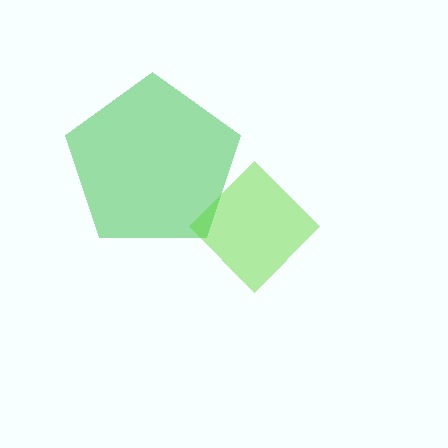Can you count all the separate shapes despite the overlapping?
Yes, there are 2 separate shapes.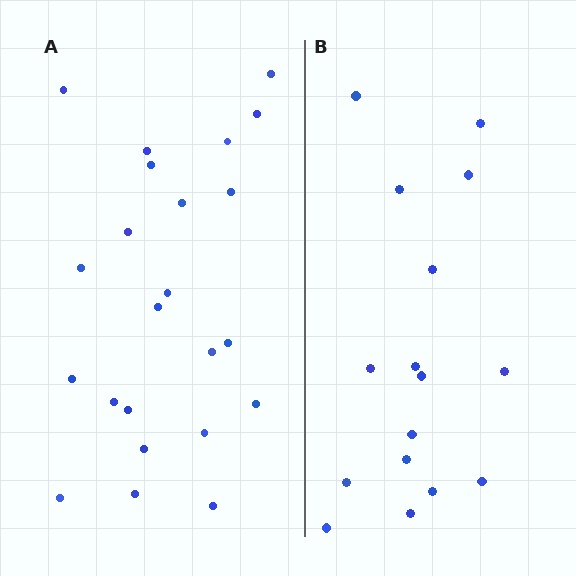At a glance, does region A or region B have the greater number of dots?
Region A (the left region) has more dots.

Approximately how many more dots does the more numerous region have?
Region A has roughly 8 or so more dots than region B.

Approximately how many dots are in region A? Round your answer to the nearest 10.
About 20 dots. (The exact count is 23, which rounds to 20.)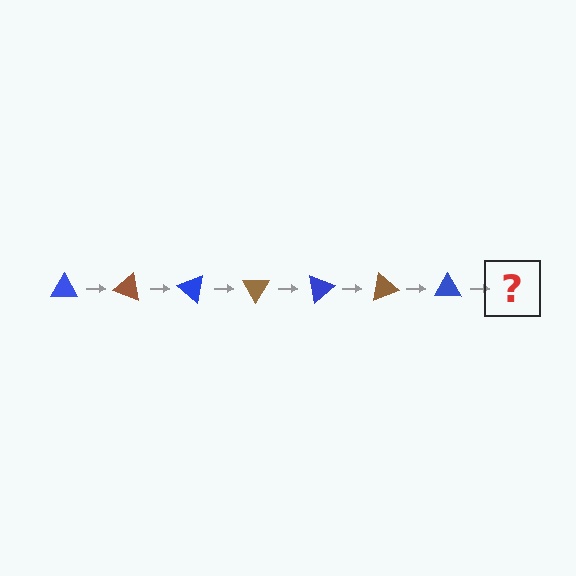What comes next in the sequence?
The next element should be a brown triangle, rotated 140 degrees from the start.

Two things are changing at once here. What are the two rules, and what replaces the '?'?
The two rules are that it rotates 20 degrees each step and the color cycles through blue and brown. The '?' should be a brown triangle, rotated 140 degrees from the start.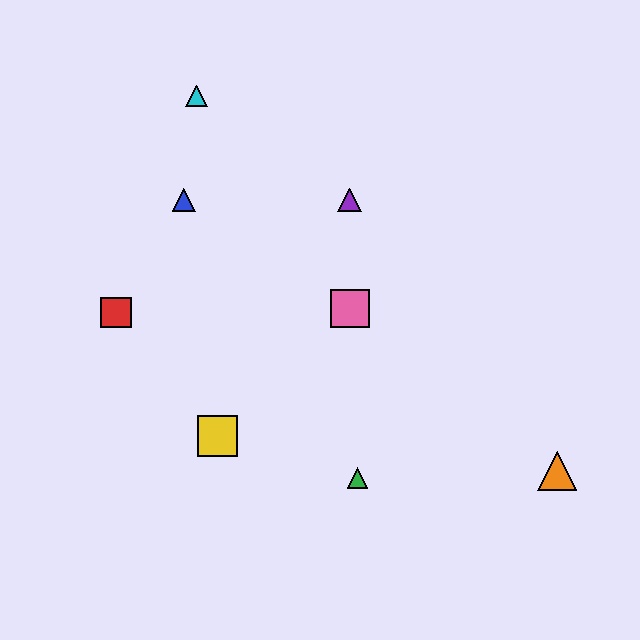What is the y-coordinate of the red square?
The red square is at y≈312.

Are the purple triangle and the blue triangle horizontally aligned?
Yes, both are at y≈200.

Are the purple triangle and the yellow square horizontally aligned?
No, the purple triangle is at y≈200 and the yellow square is at y≈436.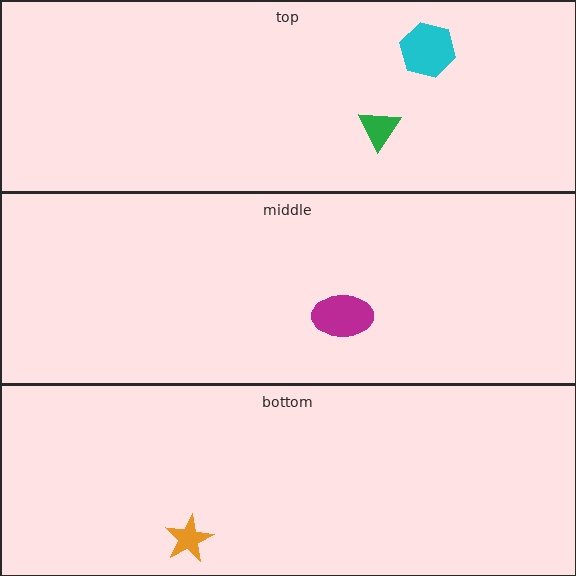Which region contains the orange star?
The bottom region.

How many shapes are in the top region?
2.